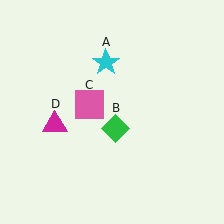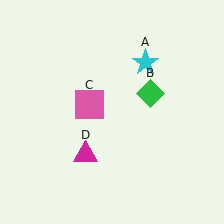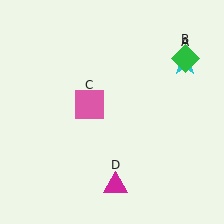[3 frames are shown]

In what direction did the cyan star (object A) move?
The cyan star (object A) moved right.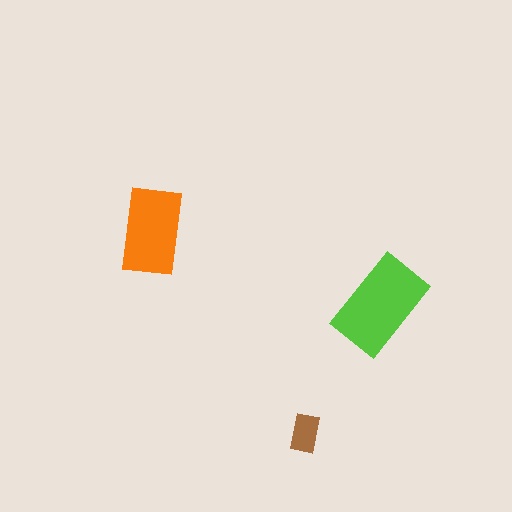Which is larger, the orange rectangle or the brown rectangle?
The orange one.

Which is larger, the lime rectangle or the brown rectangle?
The lime one.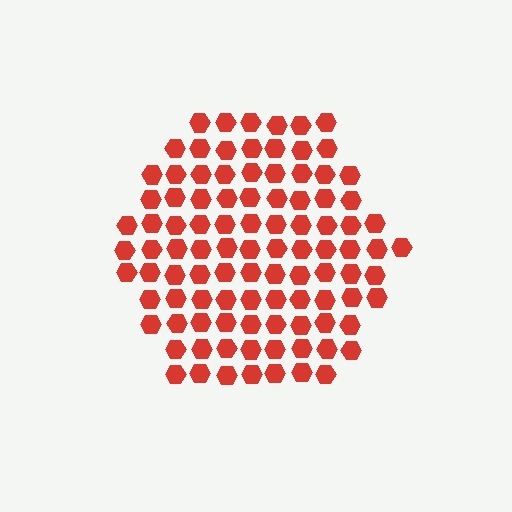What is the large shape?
The large shape is a hexagon.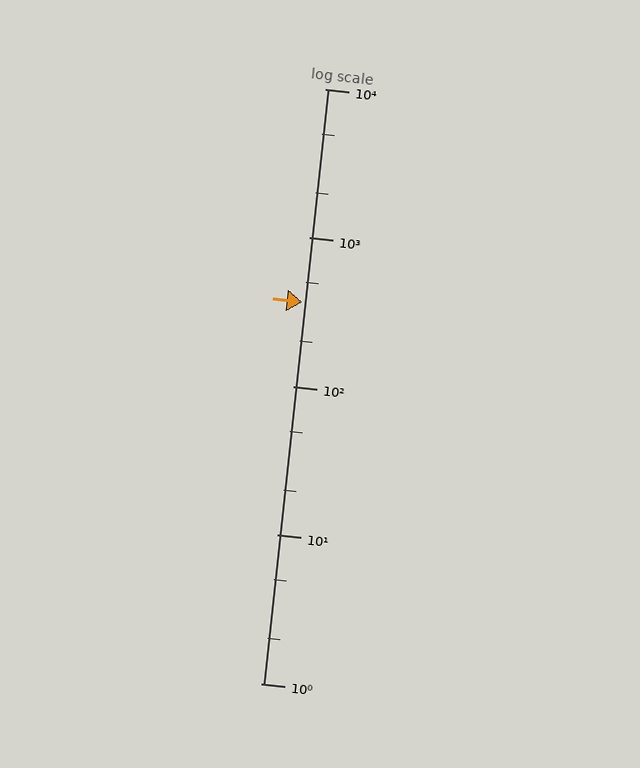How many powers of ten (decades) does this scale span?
The scale spans 4 decades, from 1 to 10000.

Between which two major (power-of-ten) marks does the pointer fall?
The pointer is between 100 and 1000.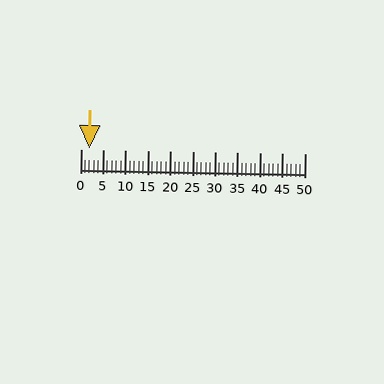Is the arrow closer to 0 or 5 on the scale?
The arrow is closer to 0.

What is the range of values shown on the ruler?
The ruler shows values from 0 to 50.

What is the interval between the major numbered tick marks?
The major tick marks are spaced 5 units apart.